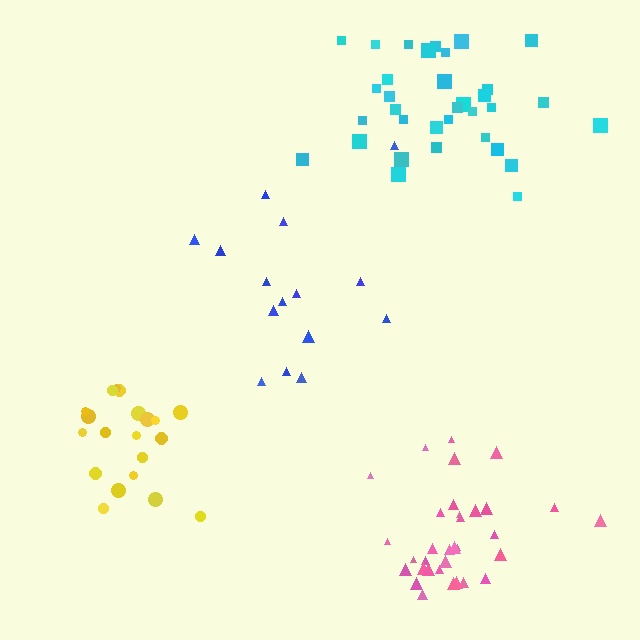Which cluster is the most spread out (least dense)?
Blue.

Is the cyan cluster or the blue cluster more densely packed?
Cyan.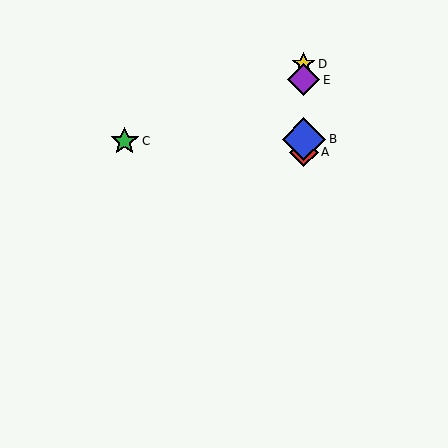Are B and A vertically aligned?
Yes, both are at x≈304.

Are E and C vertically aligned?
No, E is at x≈304 and C is at x≈125.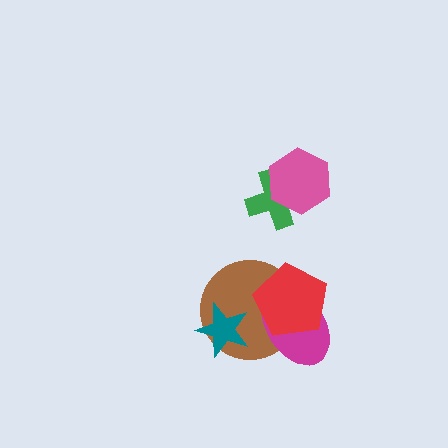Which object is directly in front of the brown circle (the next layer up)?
The teal star is directly in front of the brown circle.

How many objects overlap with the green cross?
1 object overlaps with the green cross.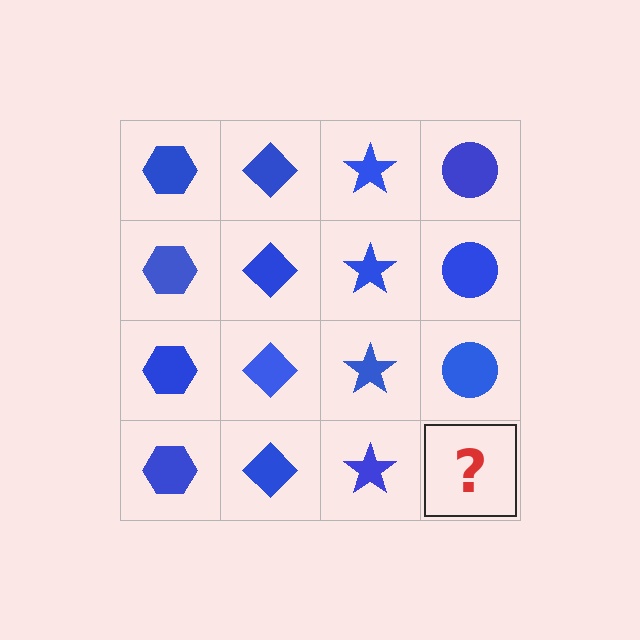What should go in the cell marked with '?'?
The missing cell should contain a blue circle.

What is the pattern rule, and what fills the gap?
The rule is that each column has a consistent shape. The gap should be filled with a blue circle.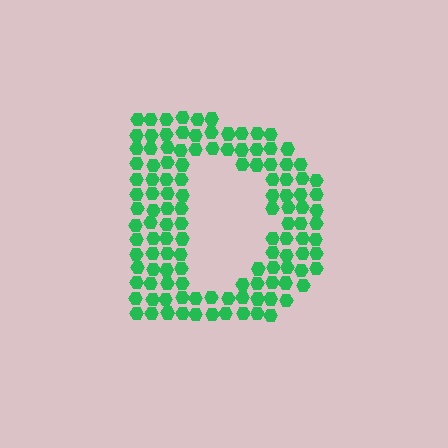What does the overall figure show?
The overall figure shows the letter D.